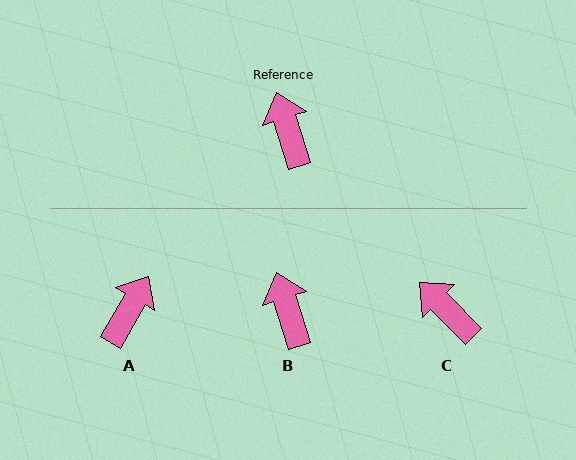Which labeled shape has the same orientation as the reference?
B.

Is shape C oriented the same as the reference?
No, it is off by about 27 degrees.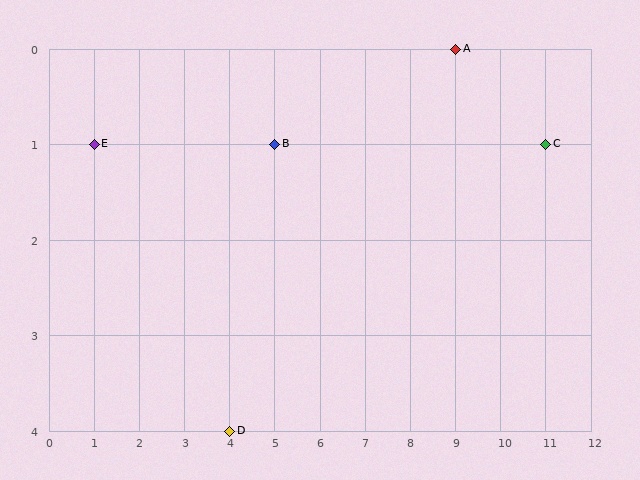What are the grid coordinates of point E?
Point E is at grid coordinates (1, 1).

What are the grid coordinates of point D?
Point D is at grid coordinates (4, 4).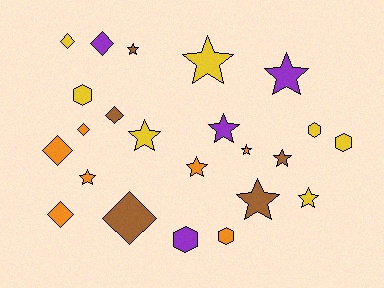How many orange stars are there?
There are 3 orange stars.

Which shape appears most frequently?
Star, with 11 objects.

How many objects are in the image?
There are 23 objects.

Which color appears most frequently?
Yellow, with 7 objects.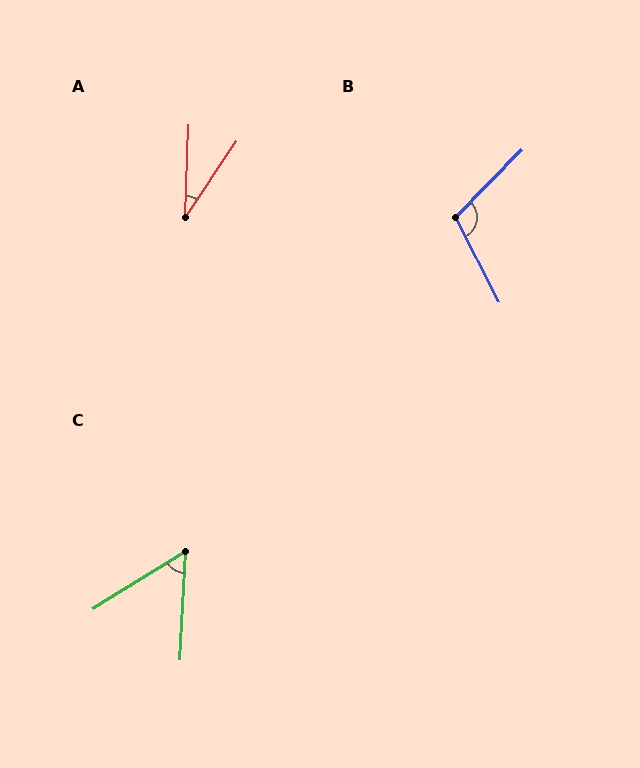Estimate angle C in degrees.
Approximately 55 degrees.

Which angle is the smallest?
A, at approximately 32 degrees.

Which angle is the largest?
B, at approximately 108 degrees.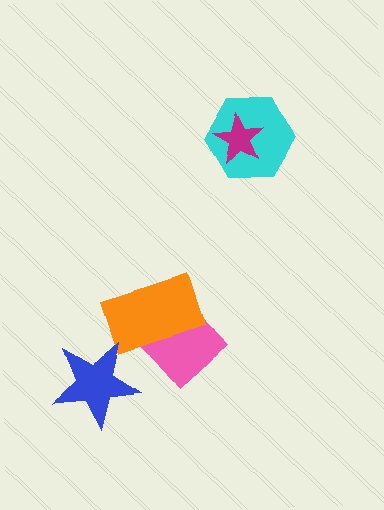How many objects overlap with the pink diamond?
1 object overlaps with the pink diamond.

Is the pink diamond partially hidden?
Yes, it is partially covered by another shape.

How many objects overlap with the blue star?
0 objects overlap with the blue star.